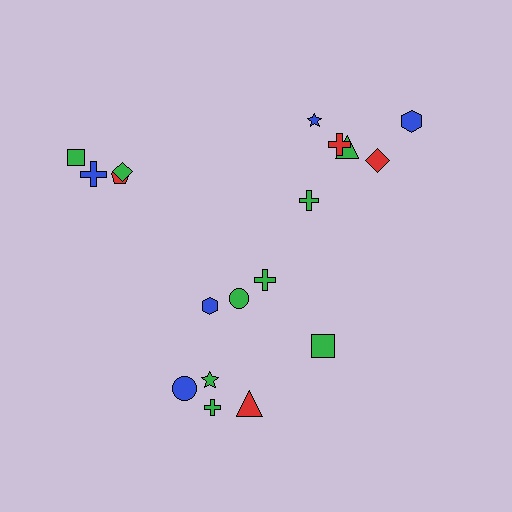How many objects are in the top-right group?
There are 6 objects.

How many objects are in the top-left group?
There are 4 objects.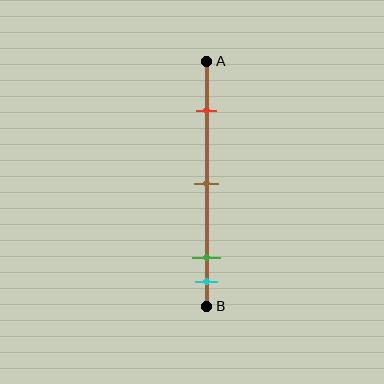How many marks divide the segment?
There are 4 marks dividing the segment.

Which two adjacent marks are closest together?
The green and cyan marks are the closest adjacent pair.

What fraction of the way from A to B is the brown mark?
The brown mark is approximately 50% (0.5) of the way from A to B.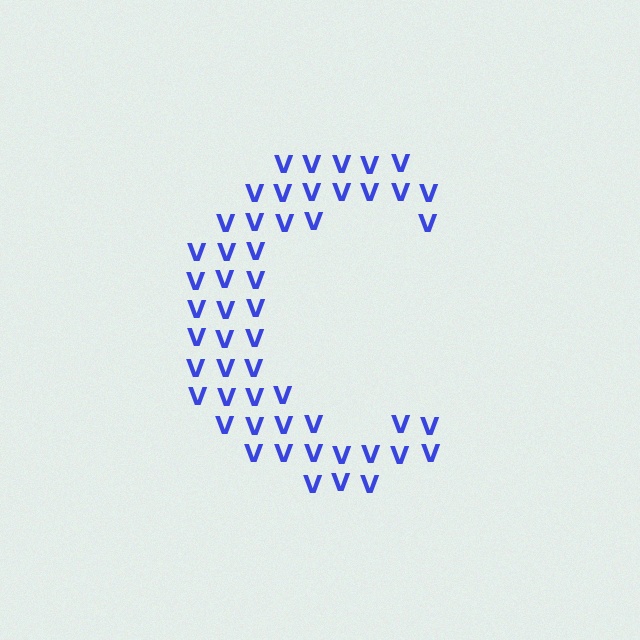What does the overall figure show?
The overall figure shows the letter C.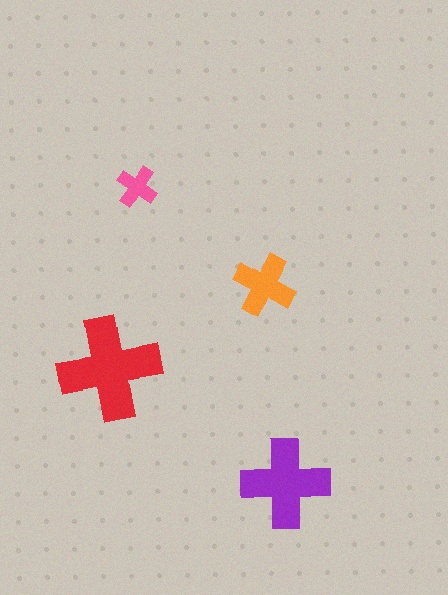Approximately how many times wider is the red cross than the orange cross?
About 1.5 times wider.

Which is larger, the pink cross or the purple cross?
The purple one.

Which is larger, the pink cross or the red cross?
The red one.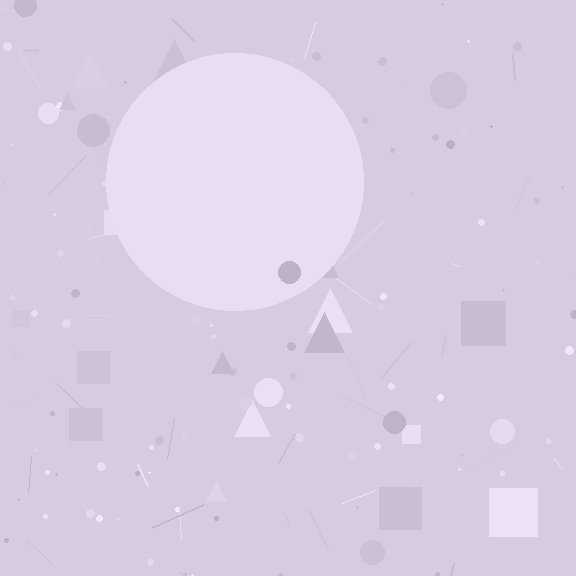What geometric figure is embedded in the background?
A circle is embedded in the background.